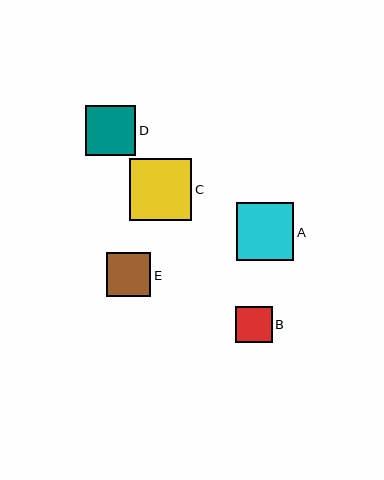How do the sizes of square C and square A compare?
Square C and square A are approximately the same size.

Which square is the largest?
Square C is the largest with a size of approximately 62 pixels.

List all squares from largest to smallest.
From largest to smallest: C, A, D, E, B.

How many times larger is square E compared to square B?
Square E is approximately 1.2 times the size of square B.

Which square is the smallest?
Square B is the smallest with a size of approximately 36 pixels.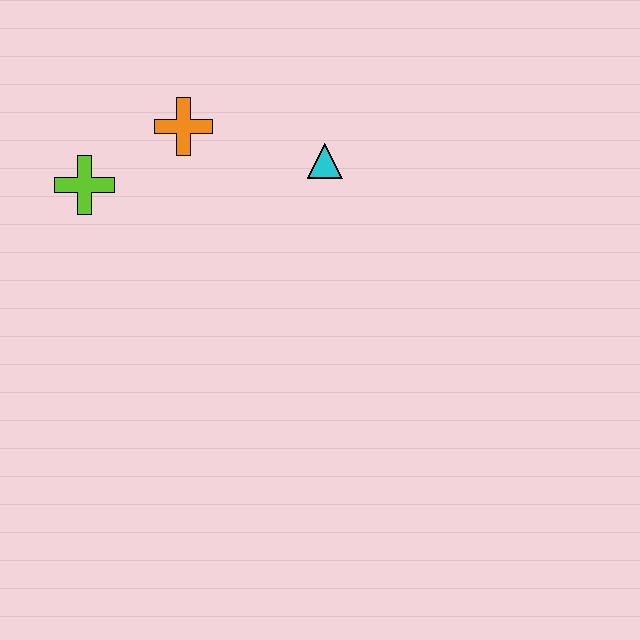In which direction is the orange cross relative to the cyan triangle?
The orange cross is to the left of the cyan triangle.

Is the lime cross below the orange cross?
Yes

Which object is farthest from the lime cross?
The cyan triangle is farthest from the lime cross.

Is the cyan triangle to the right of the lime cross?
Yes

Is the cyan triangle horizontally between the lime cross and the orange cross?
No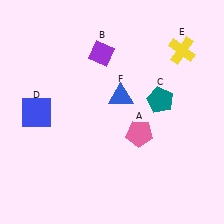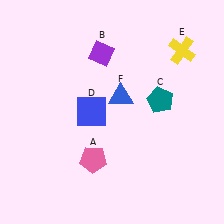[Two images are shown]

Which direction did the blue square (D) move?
The blue square (D) moved right.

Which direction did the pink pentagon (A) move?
The pink pentagon (A) moved left.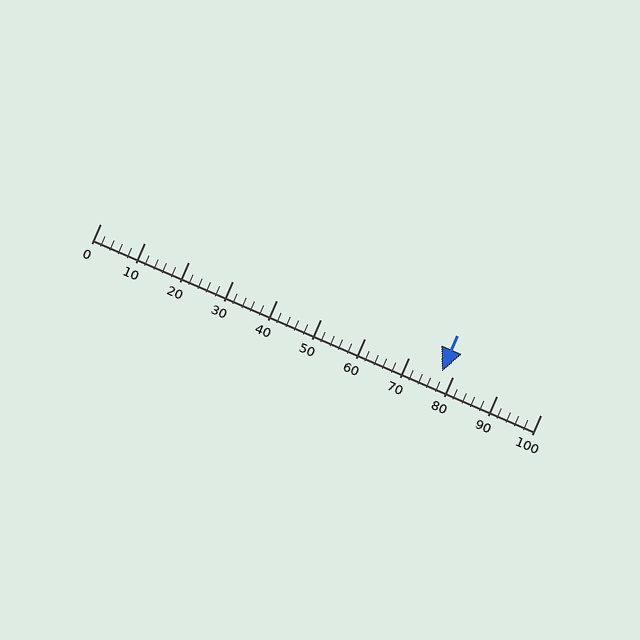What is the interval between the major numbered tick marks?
The major tick marks are spaced 10 units apart.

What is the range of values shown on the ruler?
The ruler shows values from 0 to 100.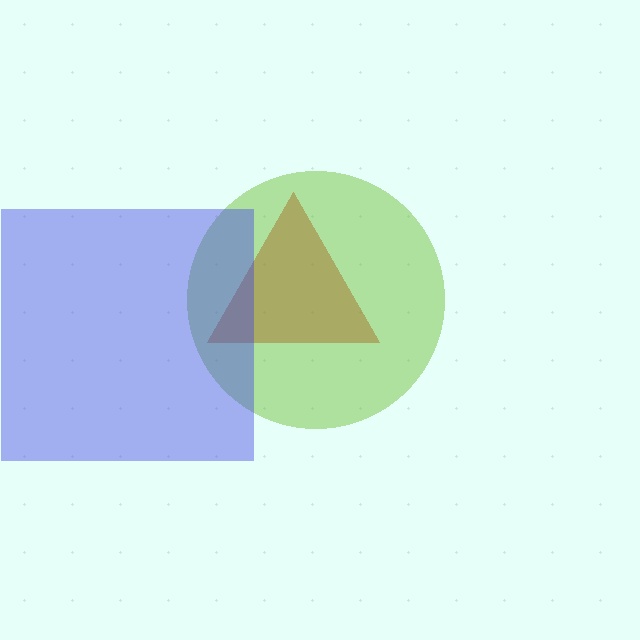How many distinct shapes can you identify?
There are 3 distinct shapes: a red triangle, a lime circle, a blue square.